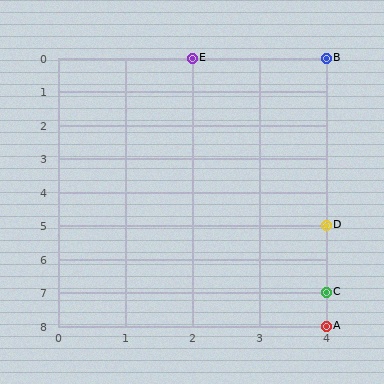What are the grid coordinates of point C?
Point C is at grid coordinates (4, 7).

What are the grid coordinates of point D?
Point D is at grid coordinates (4, 5).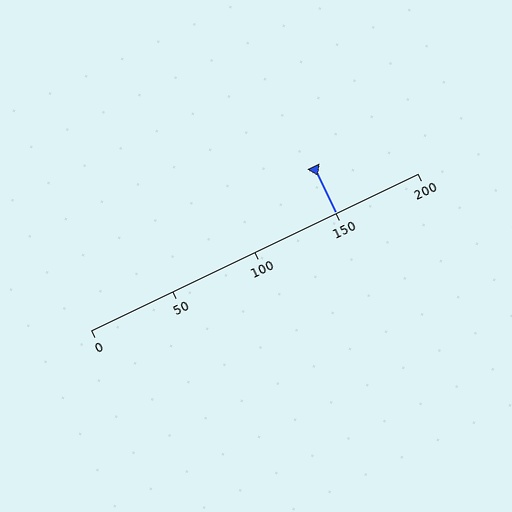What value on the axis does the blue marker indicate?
The marker indicates approximately 150.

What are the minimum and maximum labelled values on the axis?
The axis runs from 0 to 200.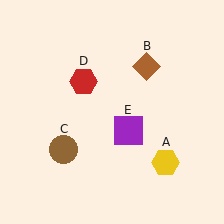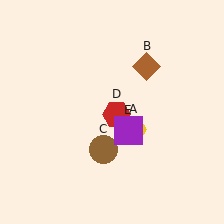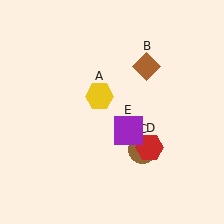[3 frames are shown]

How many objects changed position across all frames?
3 objects changed position: yellow hexagon (object A), brown circle (object C), red hexagon (object D).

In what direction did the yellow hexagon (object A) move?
The yellow hexagon (object A) moved up and to the left.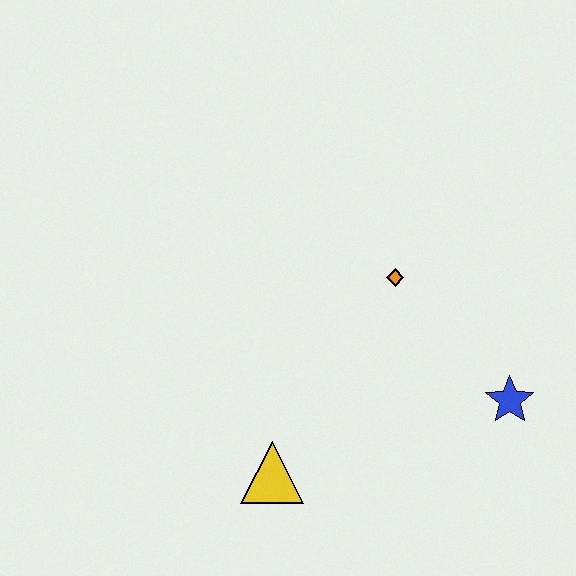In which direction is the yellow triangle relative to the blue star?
The yellow triangle is to the left of the blue star.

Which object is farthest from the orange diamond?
The yellow triangle is farthest from the orange diamond.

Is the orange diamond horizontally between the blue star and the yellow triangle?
Yes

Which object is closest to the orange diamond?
The blue star is closest to the orange diamond.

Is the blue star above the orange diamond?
No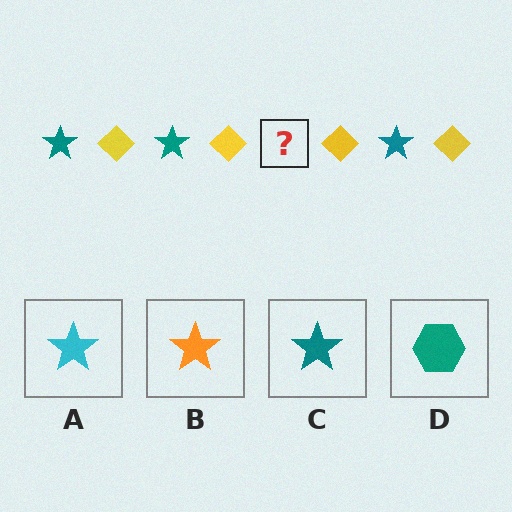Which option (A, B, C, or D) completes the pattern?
C.